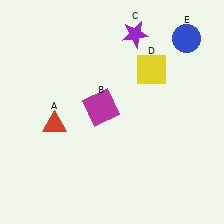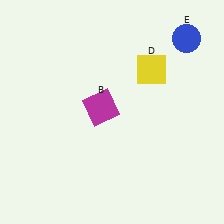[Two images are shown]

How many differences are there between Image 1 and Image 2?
There are 2 differences between the two images.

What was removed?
The red triangle (A), the purple star (C) were removed in Image 2.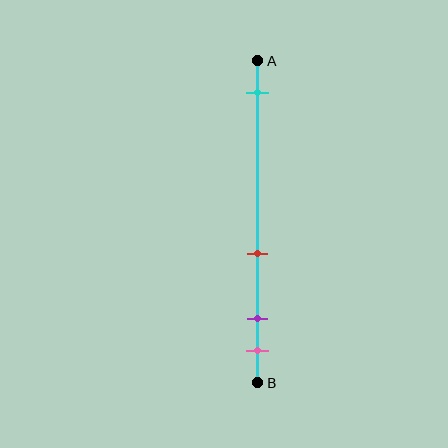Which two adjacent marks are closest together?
The purple and pink marks are the closest adjacent pair.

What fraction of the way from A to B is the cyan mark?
The cyan mark is approximately 10% (0.1) of the way from A to B.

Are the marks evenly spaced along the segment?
No, the marks are not evenly spaced.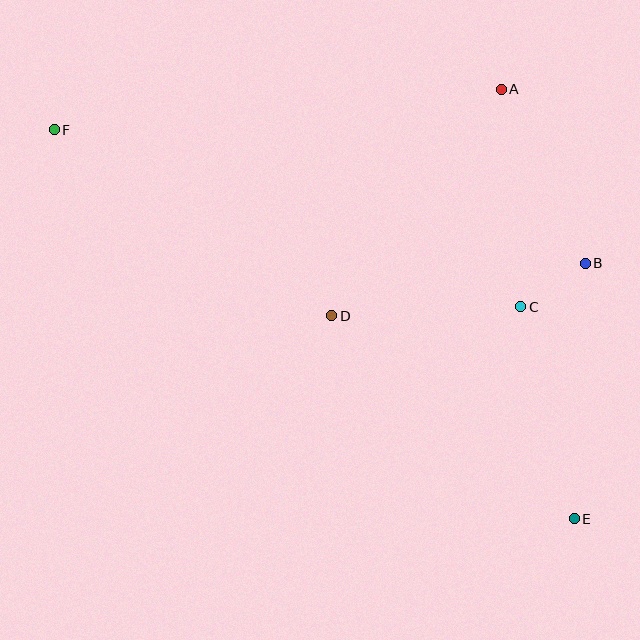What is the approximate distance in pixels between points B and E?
The distance between B and E is approximately 256 pixels.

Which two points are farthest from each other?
Points E and F are farthest from each other.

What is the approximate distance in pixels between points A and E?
The distance between A and E is approximately 436 pixels.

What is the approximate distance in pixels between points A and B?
The distance between A and B is approximately 193 pixels.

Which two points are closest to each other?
Points B and C are closest to each other.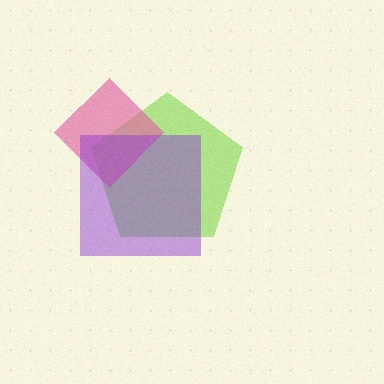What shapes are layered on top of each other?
The layered shapes are: a lime pentagon, a pink diamond, a purple square.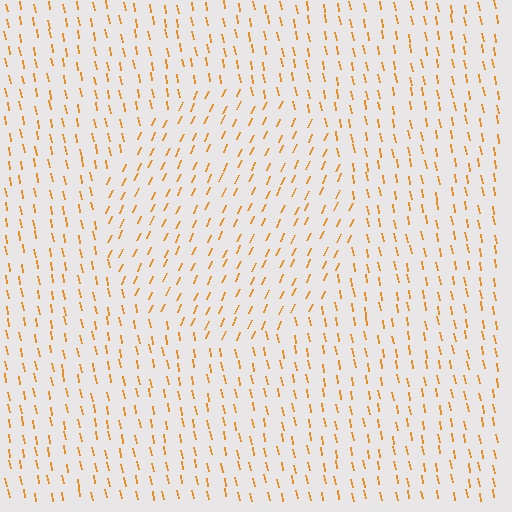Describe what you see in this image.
The image is filled with small orange line segments. A circle region in the image has lines oriented differently from the surrounding lines, creating a visible texture boundary.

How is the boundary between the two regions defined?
The boundary is defined purely by a change in line orientation (approximately 35 degrees difference). All lines are the same color and thickness.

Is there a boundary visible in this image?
Yes, there is a texture boundary formed by a change in line orientation.